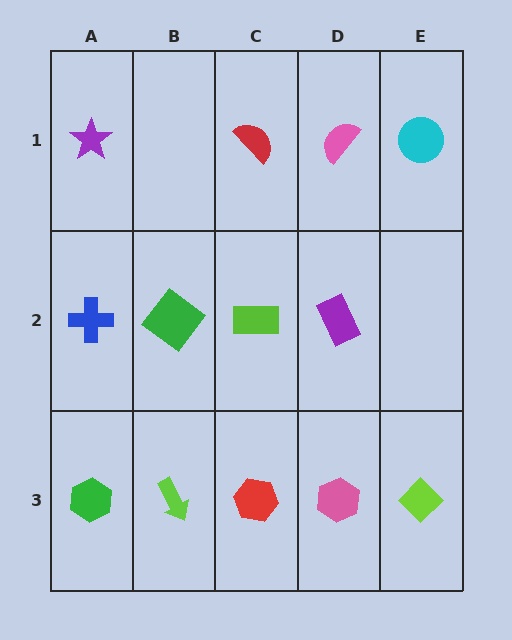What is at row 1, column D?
A pink semicircle.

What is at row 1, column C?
A red semicircle.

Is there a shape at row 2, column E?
No, that cell is empty.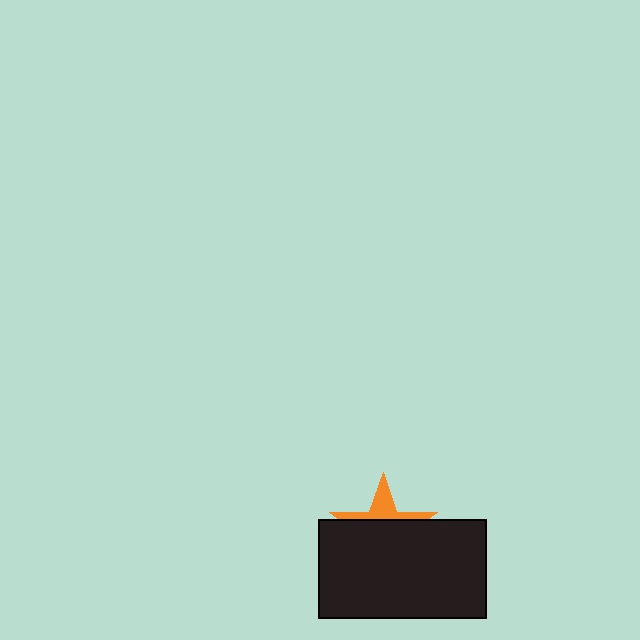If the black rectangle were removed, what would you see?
You would see the complete orange star.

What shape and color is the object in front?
The object in front is a black rectangle.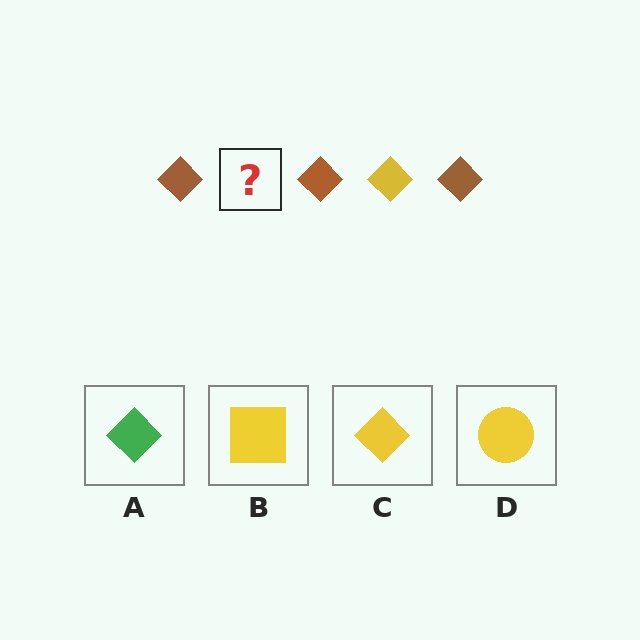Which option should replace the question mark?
Option C.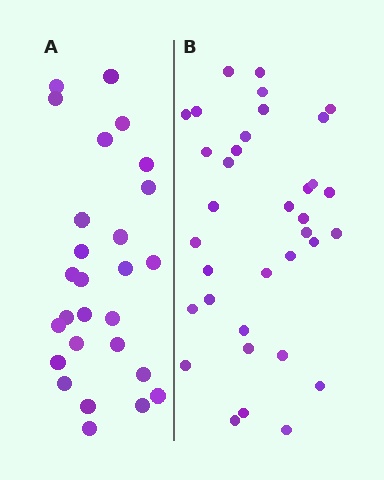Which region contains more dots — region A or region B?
Region B (the right region) has more dots.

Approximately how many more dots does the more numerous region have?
Region B has roughly 8 or so more dots than region A.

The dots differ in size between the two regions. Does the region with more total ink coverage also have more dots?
No. Region A has more total ink coverage because its dots are larger, but region B actually contains more individual dots. Total area can be misleading — the number of items is what matters here.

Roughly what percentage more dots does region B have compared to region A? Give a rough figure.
About 30% more.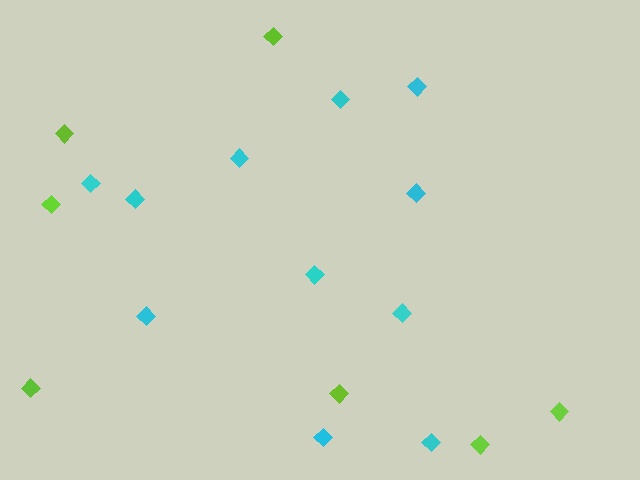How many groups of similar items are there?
There are 2 groups: one group of lime diamonds (7) and one group of cyan diamonds (11).